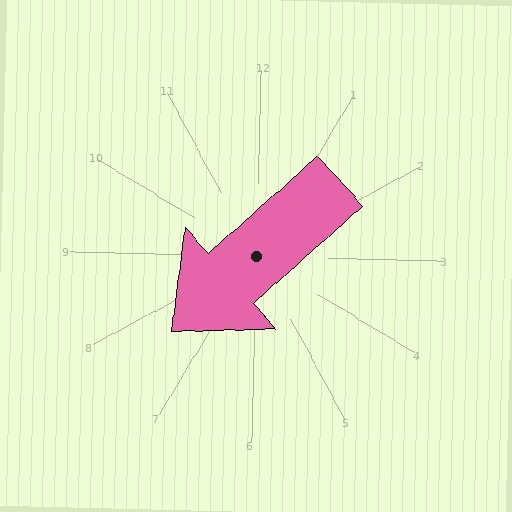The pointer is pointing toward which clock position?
Roughly 8 o'clock.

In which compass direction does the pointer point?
Southwest.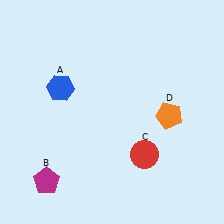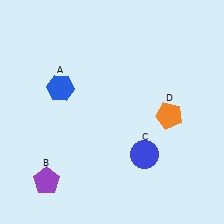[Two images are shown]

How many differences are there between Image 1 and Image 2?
There are 2 differences between the two images.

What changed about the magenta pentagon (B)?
In Image 1, B is magenta. In Image 2, it changed to purple.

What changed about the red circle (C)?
In Image 1, C is red. In Image 2, it changed to blue.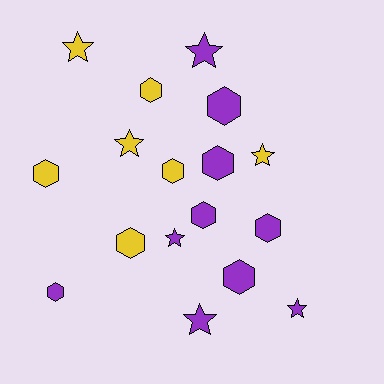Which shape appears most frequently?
Hexagon, with 10 objects.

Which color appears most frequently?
Purple, with 10 objects.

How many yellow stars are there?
There are 3 yellow stars.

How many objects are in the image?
There are 17 objects.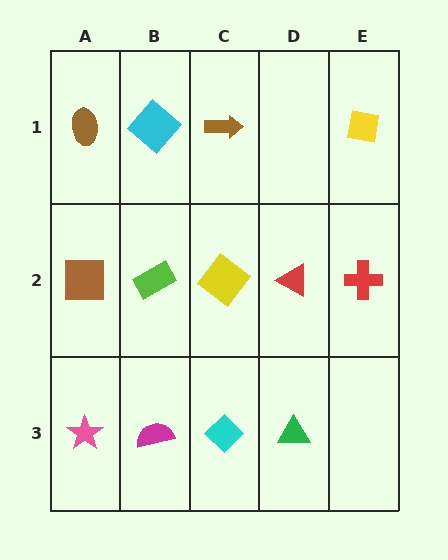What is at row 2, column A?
A brown square.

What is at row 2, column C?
A yellow diamond.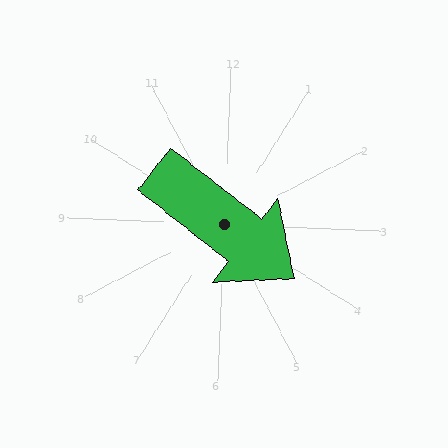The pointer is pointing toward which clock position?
Roughly 4 o'clock.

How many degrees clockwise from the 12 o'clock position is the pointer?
Approximately 126 degrees.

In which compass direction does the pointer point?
Southeast.